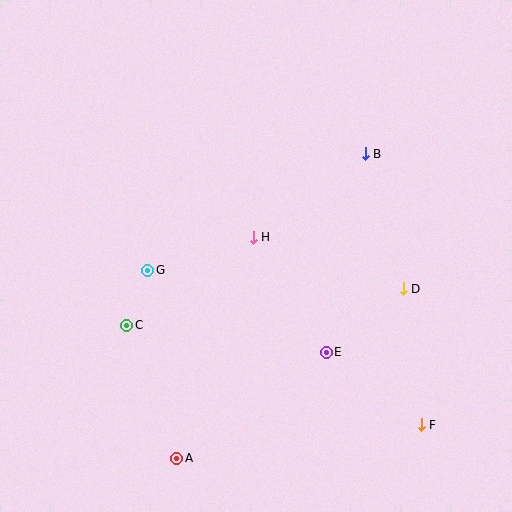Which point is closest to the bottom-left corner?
Point A is closest to the bottom-left corner.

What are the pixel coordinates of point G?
Point G is at (148, 270).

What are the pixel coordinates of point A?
Point A is at (177, 458).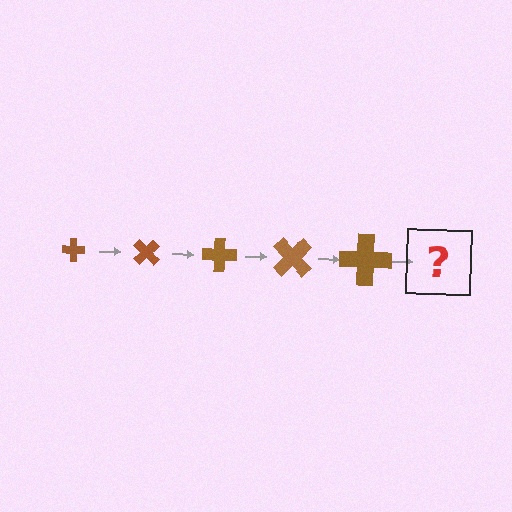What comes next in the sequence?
The next element should be a cross, larger than the previous one and rotated 225 degrees from the start.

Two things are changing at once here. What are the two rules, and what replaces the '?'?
The two rules are that the cross grows larger each step and it rotates 45 degrees each step. The '?' should be a cross, larger than the previous one and rotated 225 degrees from the start.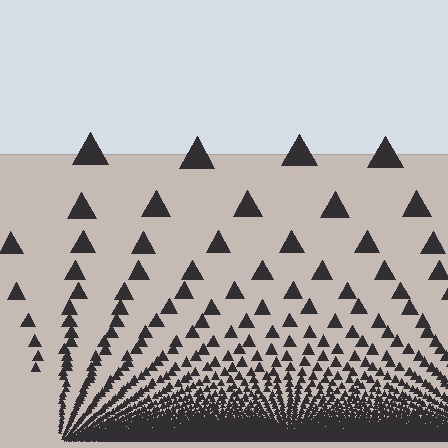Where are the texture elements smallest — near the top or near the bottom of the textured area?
Near the bottom.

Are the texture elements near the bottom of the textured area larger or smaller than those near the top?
Smaller. The gradient is inverted — elements near the bottom are smaller and denser.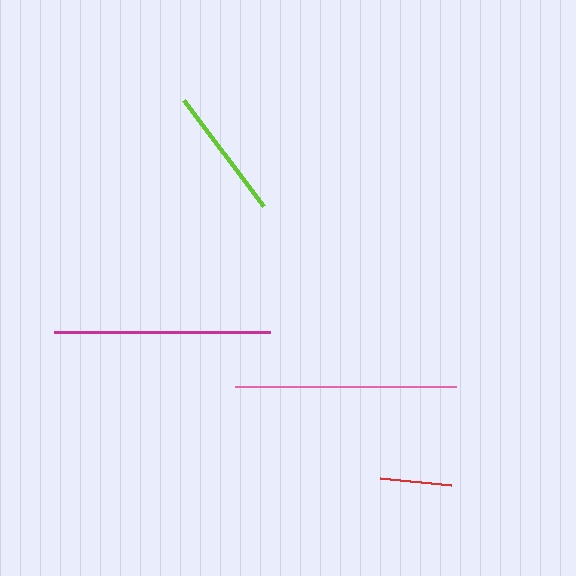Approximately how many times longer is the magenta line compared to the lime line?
The magenta line is approximately 1.6 times the length of the lime line.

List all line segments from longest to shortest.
From longest to shortest: pink, magenta, lime, red.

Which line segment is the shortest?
The red line is the shortest at approximately 72 pixels.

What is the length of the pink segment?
The pink segment is approximately 221 pixels long.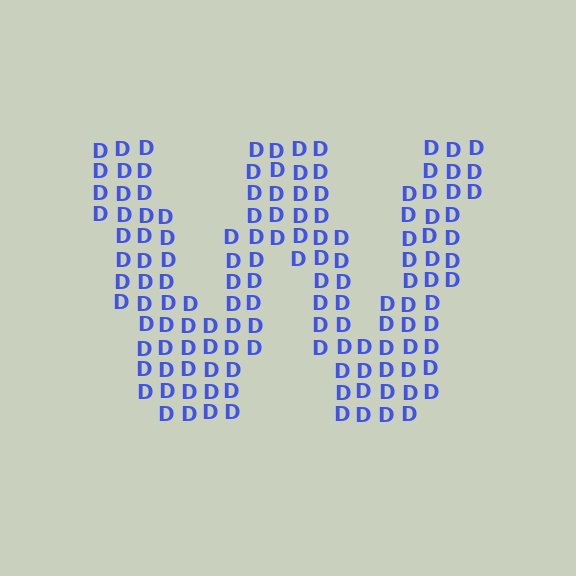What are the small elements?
The small elements are letter D's.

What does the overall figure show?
The overall figure shows the letter W.